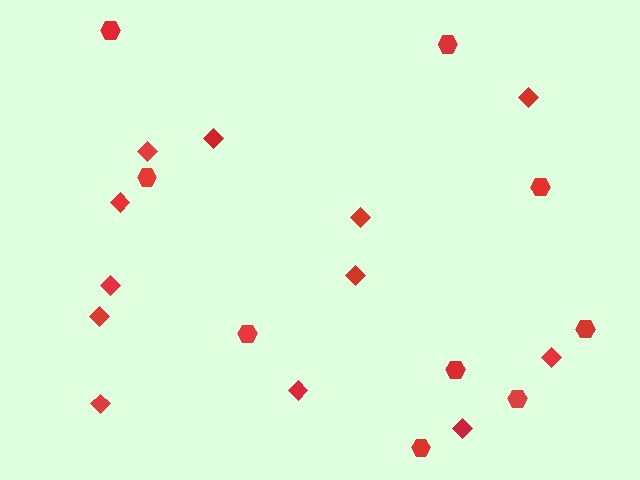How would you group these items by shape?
There are 2 groups: one group of hexagons (9) and one group of diamonds (12).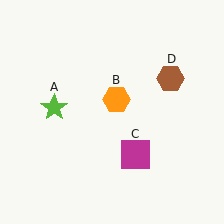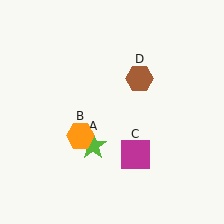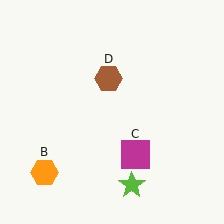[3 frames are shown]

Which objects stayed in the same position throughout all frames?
Magenta square (object C) remained stationary.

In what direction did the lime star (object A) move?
The lime star (object A) moved down and to the right.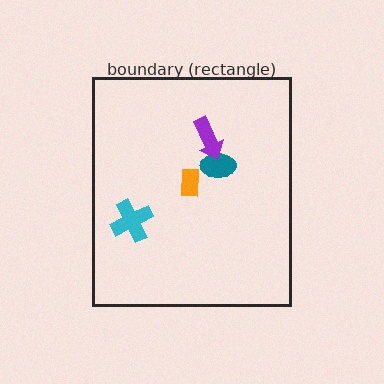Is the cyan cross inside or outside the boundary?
Inside.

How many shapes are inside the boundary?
4 inside, 0 outside.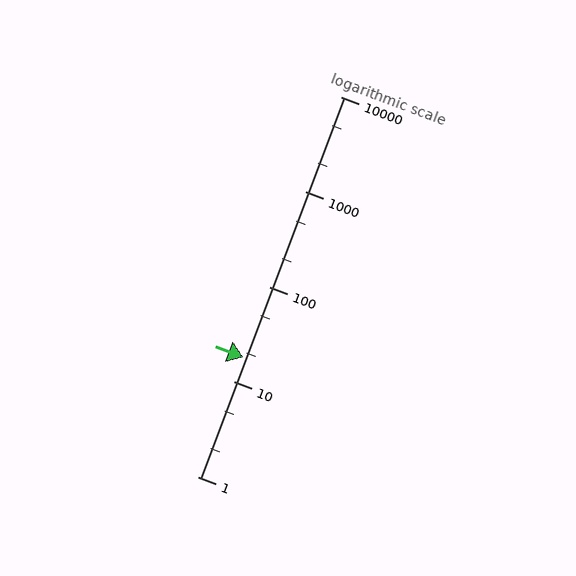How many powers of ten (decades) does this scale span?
The scale spans 4 decades, from 1 to 10000.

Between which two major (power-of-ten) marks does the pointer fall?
The pointer is between 10 and 100.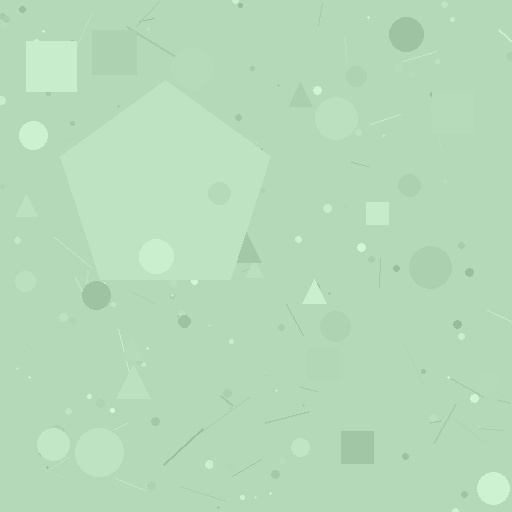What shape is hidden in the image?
A pentagon is hidden in the image.